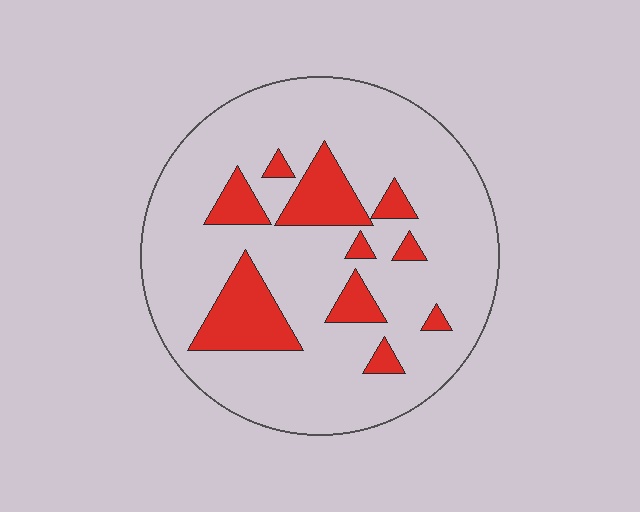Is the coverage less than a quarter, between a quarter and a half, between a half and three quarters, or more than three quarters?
Less than a quarter.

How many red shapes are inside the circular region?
10.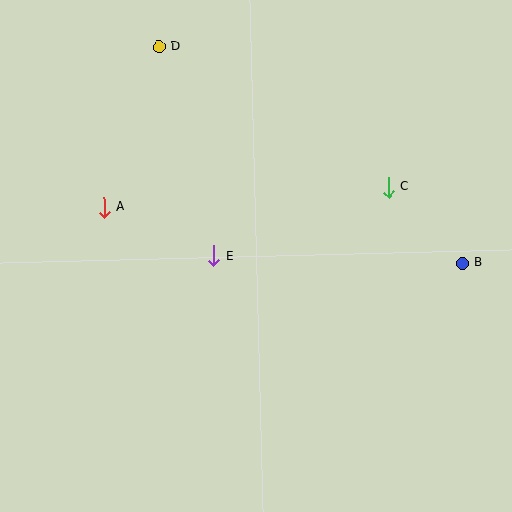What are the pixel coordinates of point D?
Point D is at (159, 47).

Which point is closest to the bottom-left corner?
Point A is closest to the bottom-left corner.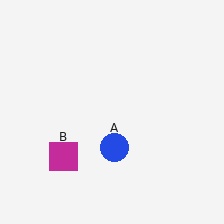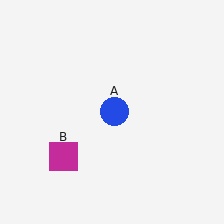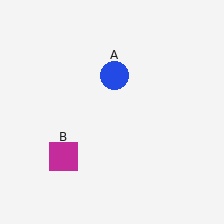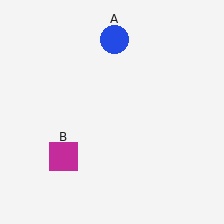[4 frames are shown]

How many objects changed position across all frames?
1 object changed position: blue circle (object A).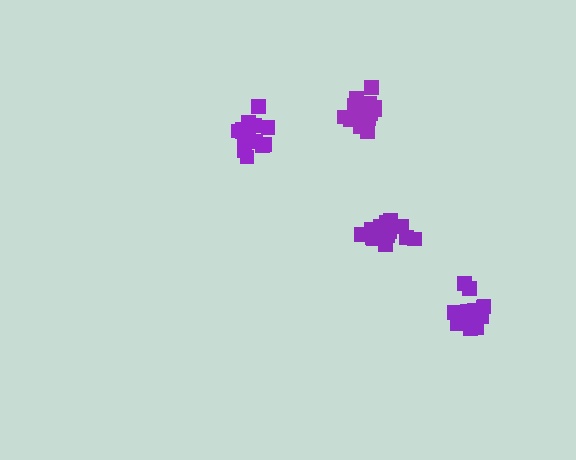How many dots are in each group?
Group 1: 15 dots, Group 2: 19 dots, Group 3: 20 dots, Group 4: 20 dots (74 total).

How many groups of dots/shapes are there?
There are 4 groups.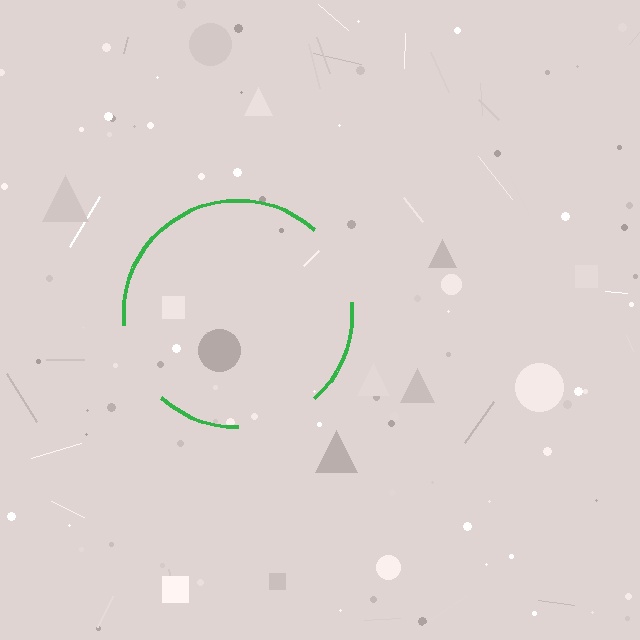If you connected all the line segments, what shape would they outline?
They would outline a circle.